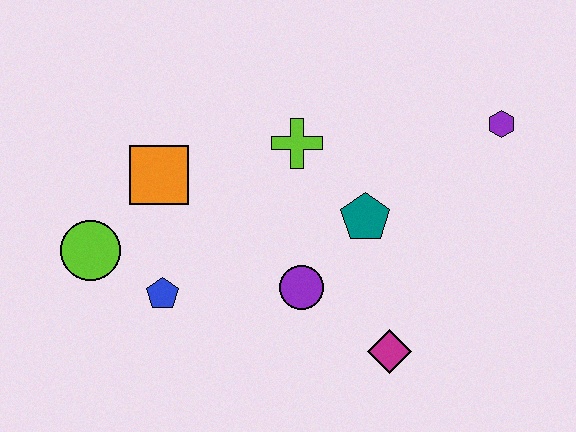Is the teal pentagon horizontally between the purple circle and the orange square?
No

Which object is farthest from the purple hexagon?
The lime circle is farthest from the purple hexagon.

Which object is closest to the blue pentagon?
The lime circle is closest to the blue pentagon.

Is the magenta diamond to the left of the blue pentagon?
No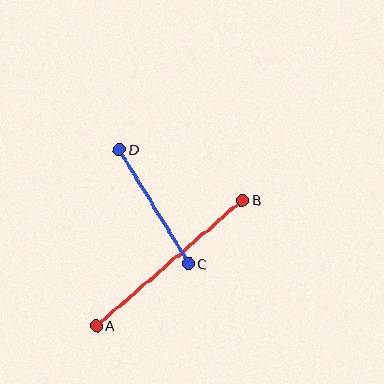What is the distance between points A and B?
The distance is approximately 193 pixels.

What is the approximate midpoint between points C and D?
The midpoint is at approximately (154, 207) pixels.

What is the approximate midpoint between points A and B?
The midpoint is at approximately (169, 263) pixels.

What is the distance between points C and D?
The distance is approximately 134 pixels.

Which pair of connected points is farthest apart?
Points A and B are farthest apart.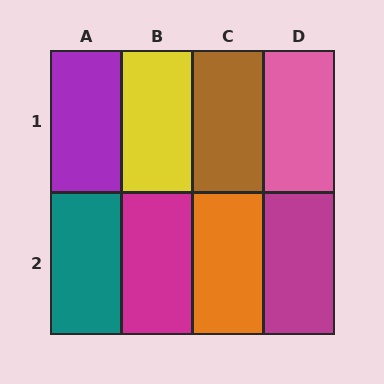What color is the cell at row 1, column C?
Brown.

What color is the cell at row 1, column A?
Purple.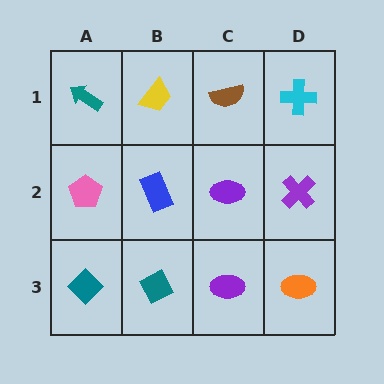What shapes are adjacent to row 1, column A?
A pink pentagon (row 2, column A), a yellow trapezoid (row 1, column B).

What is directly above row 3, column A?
A pink pentagon.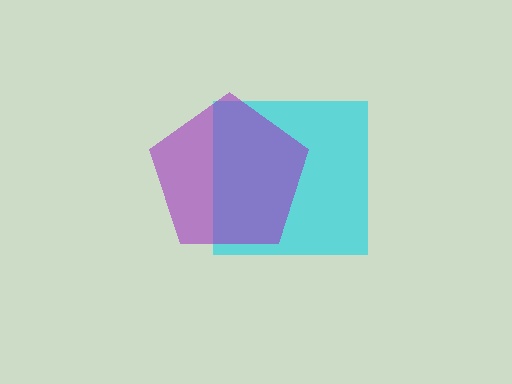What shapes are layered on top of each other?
The layered shapes are: a cyan square, a purple pentagon.